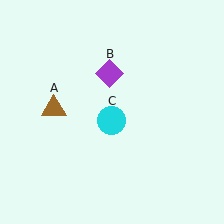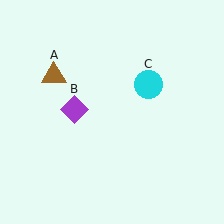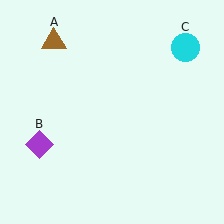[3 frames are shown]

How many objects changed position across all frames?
3 objects changed position: brown triangle (object A), purple diamond (object B), cyan circle (object C).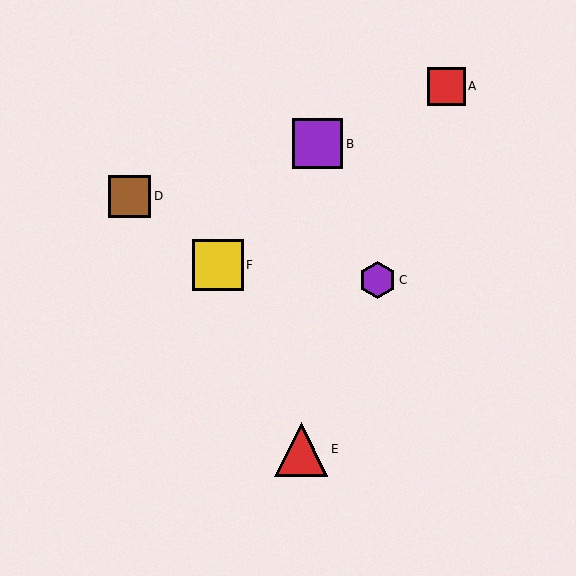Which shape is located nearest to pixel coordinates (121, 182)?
The brown square (labeled D) at (130, 196) is nearest to that location.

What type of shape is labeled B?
Shape B is a purple square.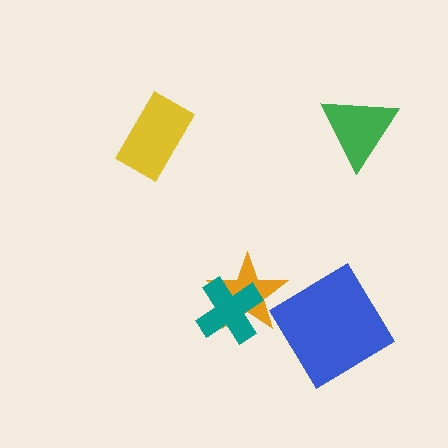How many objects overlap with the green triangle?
0 objects overlap with the green triangle.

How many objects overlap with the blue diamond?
0 objects overlap with the blue diamond.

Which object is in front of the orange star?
The teal cross is in front of the orange star.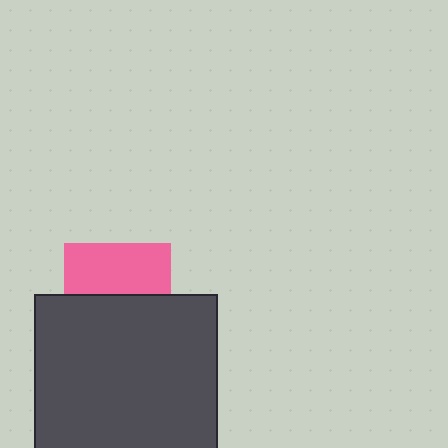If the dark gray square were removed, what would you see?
You would see the complete pink square.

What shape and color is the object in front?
The object in front is a dark gray square.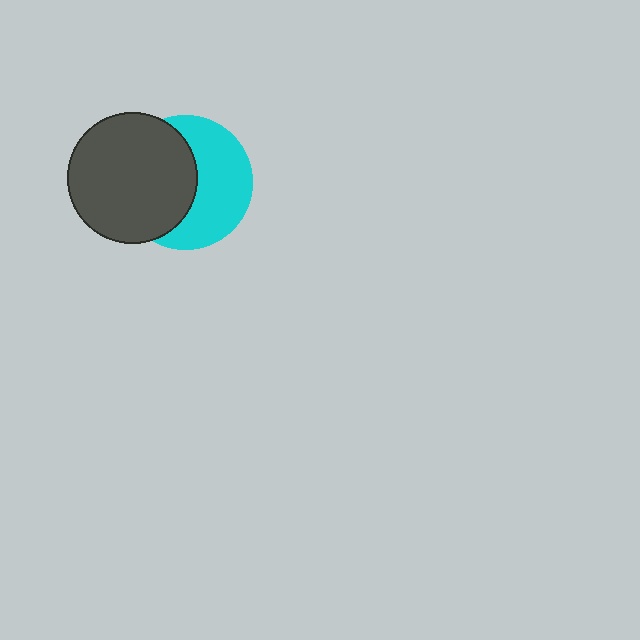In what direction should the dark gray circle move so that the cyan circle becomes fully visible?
The dark gray circle should move left. That is the shortest direction to clear the overlap and leave the cyan circle fully visible.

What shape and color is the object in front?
The object in front is a dark gray circle.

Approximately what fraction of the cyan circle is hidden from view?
Roughly 49% of the cyan circle is hidden behind the dark gray circle.